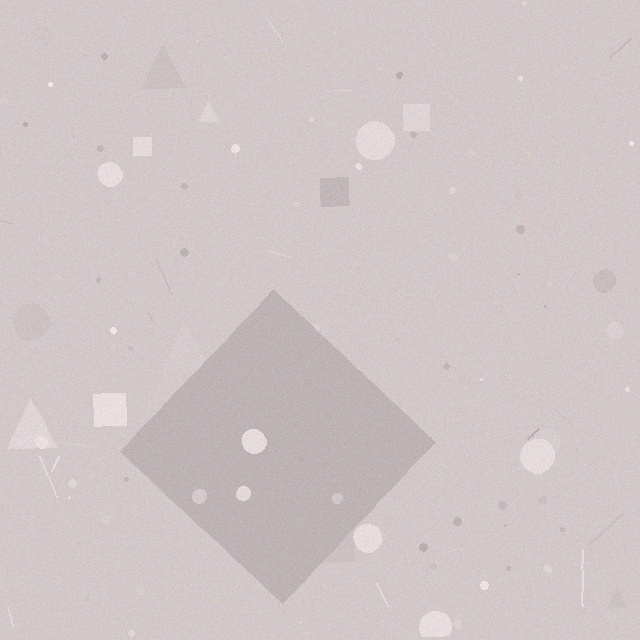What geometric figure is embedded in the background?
A diamond is embedded in the background.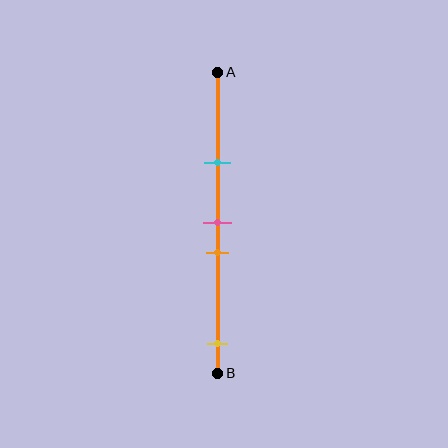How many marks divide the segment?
There are 4 marks dividing the segment.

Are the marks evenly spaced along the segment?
No, the marks are not evenly spaced.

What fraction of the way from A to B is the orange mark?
The orange mark is approximately 60% (0.6) of the way from A to B.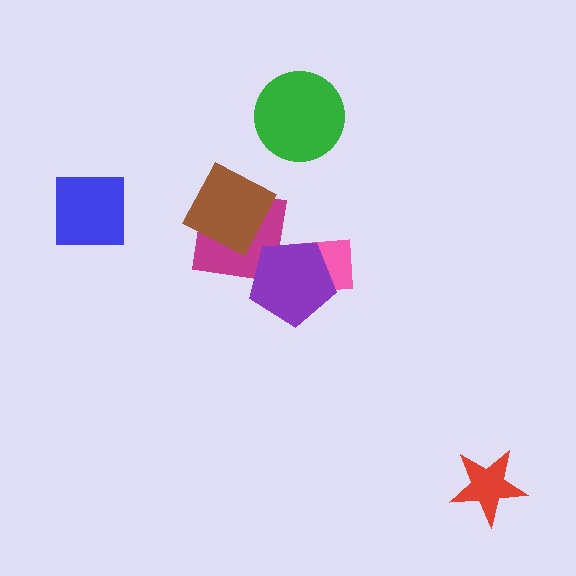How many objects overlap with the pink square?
1 object overlaps with the pink square.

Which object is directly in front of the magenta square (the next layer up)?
The brown square is directly in front of the magenta square.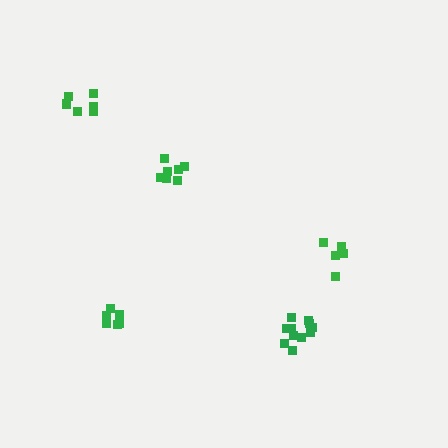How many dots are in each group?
Group 1: 11 dots, Group 2: 6 dots, Group 3: 7 dots, Group 4: 5 dots, Group 5: 6 dots (35 total).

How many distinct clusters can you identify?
There are 5 distinct clusters.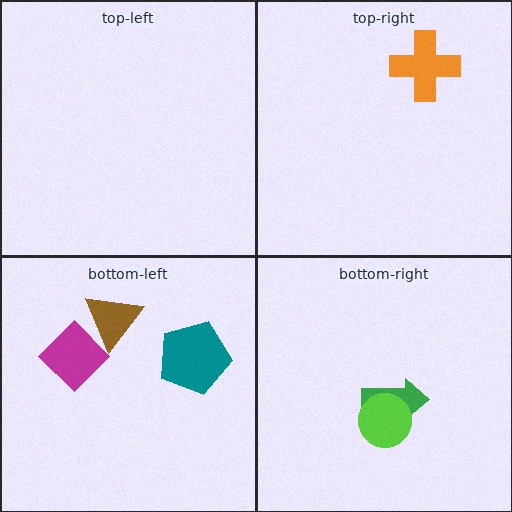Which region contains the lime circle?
The bottom-right region.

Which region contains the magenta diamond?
The bottom-left region.